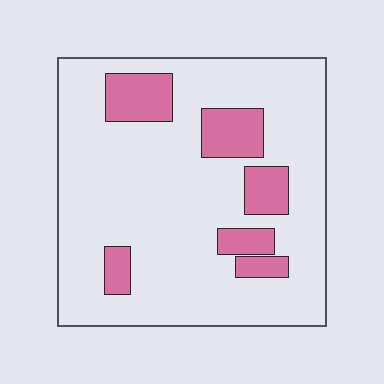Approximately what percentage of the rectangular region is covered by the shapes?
Approximately 20%.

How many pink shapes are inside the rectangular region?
6.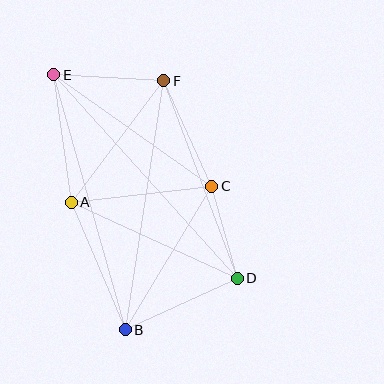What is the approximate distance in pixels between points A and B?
The distance between A and B is approximately 139 pixels.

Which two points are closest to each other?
Points C and D are closest to each other.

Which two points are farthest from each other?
Points D and E are farthest from each other.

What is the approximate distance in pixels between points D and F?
The distance between D and F is approximately 211 pixels.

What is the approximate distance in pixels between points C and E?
The distance between C and E is approximately 193 pixels.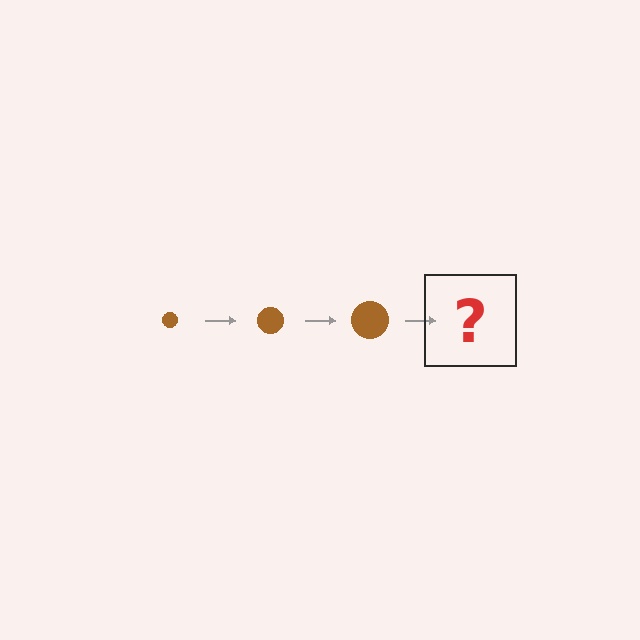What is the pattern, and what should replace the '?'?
The pattern is that the circle gets progressively larger each step. The '?' should be a brown circle, larger than the previous one.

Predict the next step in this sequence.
The next step is a brown circle, larger than the previous one.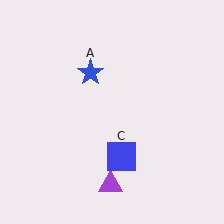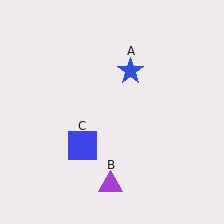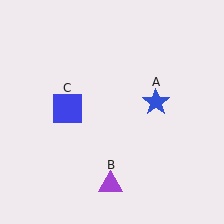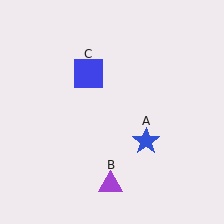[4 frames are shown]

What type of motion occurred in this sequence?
The blue star (object A), blue square (object C) rotated clockwise around the center of the scene.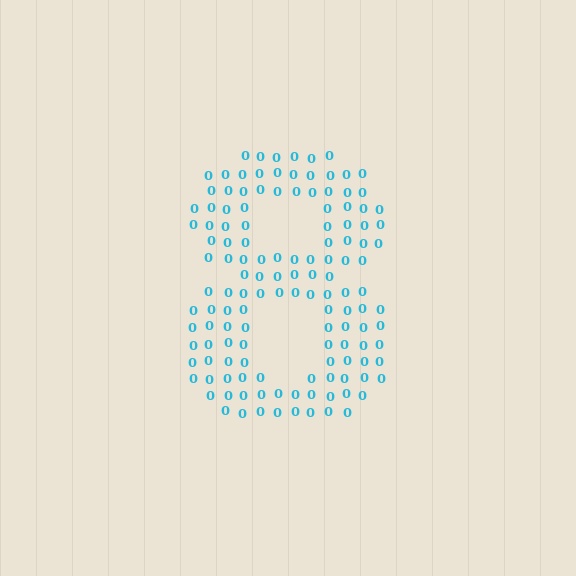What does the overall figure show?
The overall figure shows the digit 8.